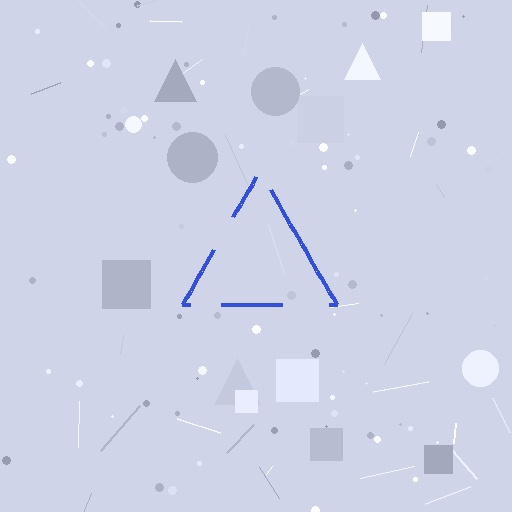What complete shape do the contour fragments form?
The contour fragments form a triangle.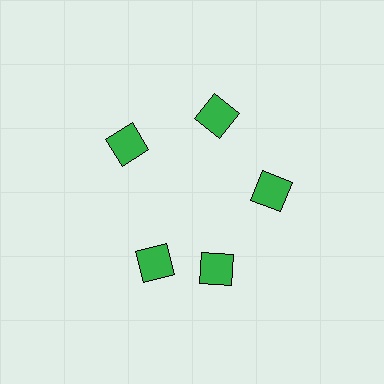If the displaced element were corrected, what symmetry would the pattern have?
It would have 5-fold rotational symmetry — the pattern would map onto itself every 72 degrees.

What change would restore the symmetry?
The symmetry would be restored by rotating it back into even spacing with its neighbors so that all 5 diamonds sit at equal angles and equal distance from the center.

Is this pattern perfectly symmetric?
No. The 5 green diamonds are arranged in a ring, but one element near the 8 o'clock position is rotated out of alignment along the ring, breaking the 5-fold rotational symmetry.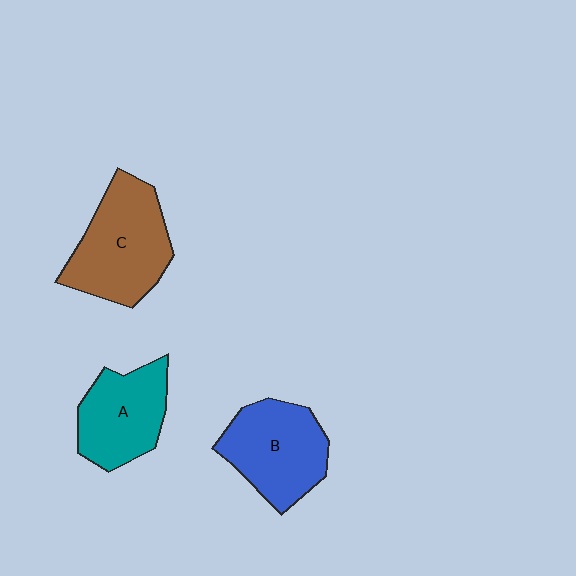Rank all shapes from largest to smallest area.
From largest to smallest: C (brown), B (blue), A (teal).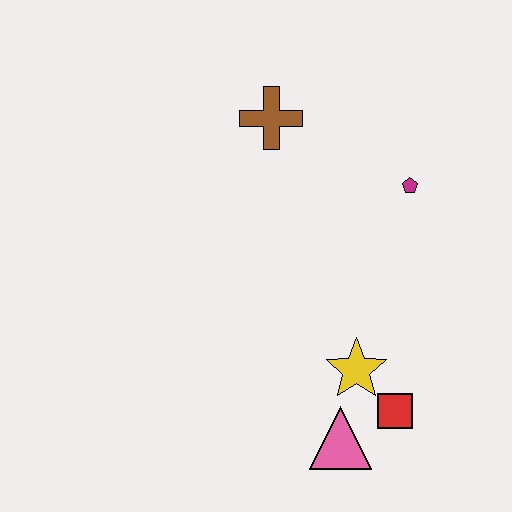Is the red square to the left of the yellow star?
No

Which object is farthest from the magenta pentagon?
The pink triangle is farthest from the magenta pentagon.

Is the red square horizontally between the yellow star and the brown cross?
No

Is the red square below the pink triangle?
No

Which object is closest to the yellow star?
The red square is closest to the yellow star.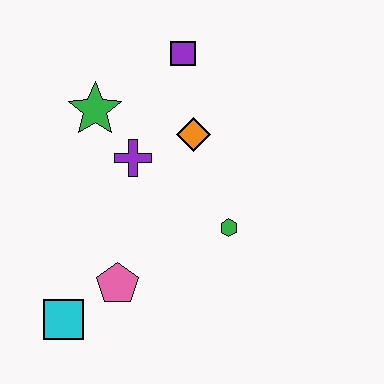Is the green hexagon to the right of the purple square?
Yes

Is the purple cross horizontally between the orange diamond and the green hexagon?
No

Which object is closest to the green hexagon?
The orange diamond is closest to the green hexagon.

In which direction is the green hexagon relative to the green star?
The green hexagon is to the right of the green star.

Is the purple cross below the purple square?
Yes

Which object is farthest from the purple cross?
The cyan square is farthest from the purple cross.